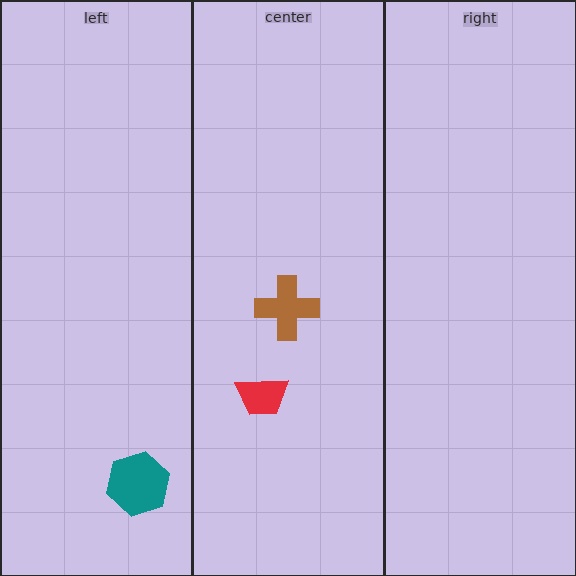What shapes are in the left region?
The teal hexagon.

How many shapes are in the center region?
2.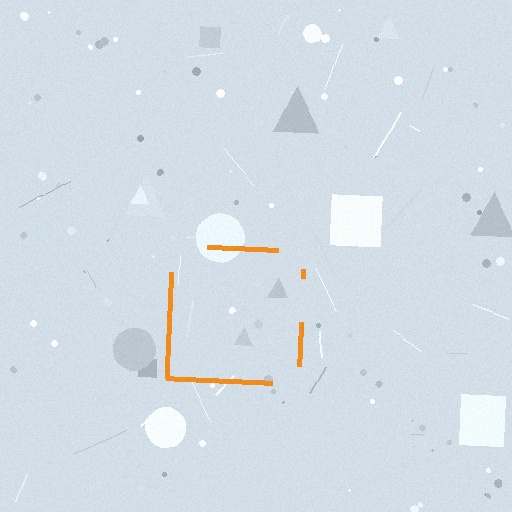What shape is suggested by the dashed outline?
The dashed outline suggests a square.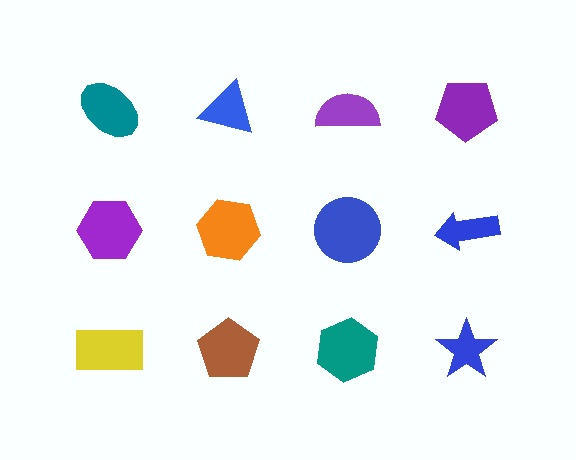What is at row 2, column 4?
A blue arrow.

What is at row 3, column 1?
A yellow rectangle.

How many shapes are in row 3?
4 shapes.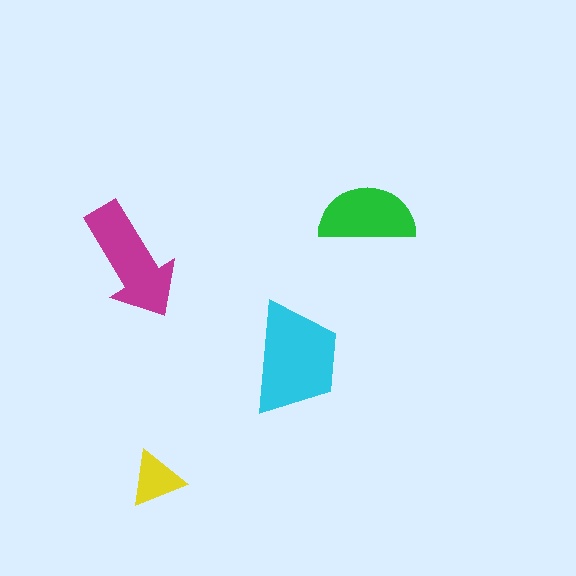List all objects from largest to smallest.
The cyan trapezoid, the magenta arrow, the green semicircle, the yellow triangle.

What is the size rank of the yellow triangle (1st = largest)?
4th.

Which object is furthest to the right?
The green semicircle is rightmost.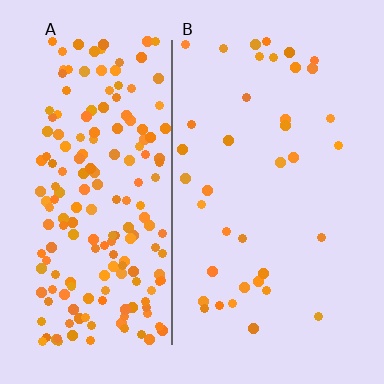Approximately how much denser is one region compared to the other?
Approximately 5.1× — region A over region B.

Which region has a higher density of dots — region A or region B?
A (the left).